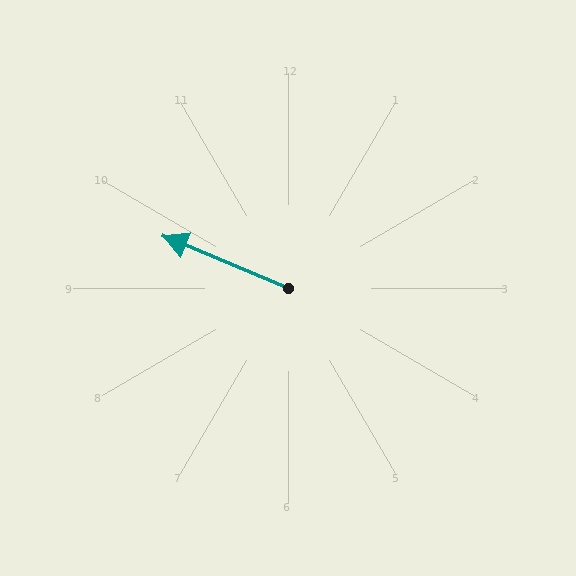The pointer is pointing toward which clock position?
Roughly 10 o'clock.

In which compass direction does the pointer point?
Northwest.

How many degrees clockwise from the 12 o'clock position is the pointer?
Approximately 293 degrees.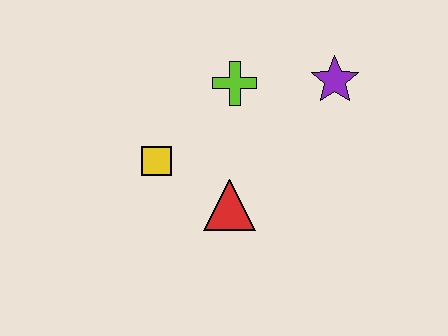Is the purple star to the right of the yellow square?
Yes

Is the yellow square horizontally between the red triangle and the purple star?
No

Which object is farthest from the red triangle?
The purple star is farthest from the red triangle.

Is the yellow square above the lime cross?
No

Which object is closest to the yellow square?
The red triangle is closest to the yellow square.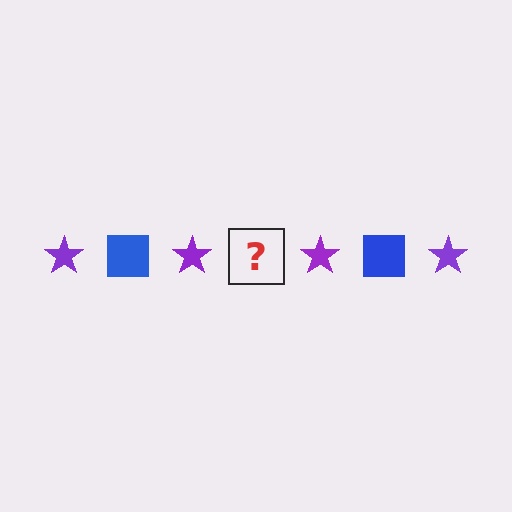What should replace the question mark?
The question mark should be replaced with a blue square.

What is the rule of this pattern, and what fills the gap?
The rule is that the pattern alternates between purple star and blue square. The gap should be filled with a blue square.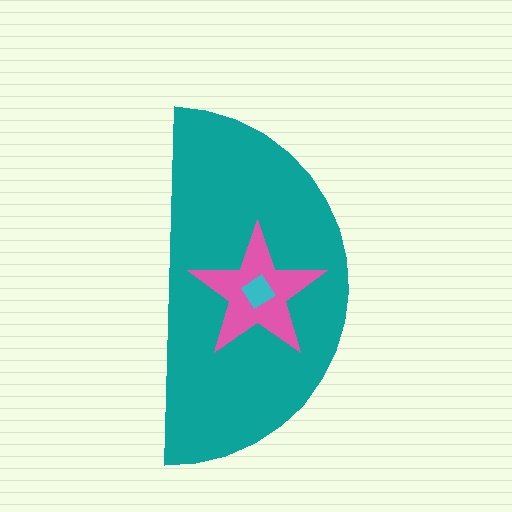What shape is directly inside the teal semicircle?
The pink star.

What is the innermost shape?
The cyan diamond.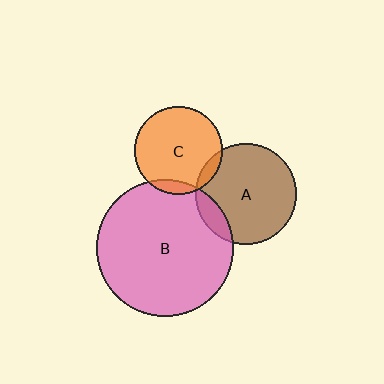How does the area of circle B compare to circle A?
Approximately 1.8 times.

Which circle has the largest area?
Circle B (pink).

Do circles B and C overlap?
Yes.